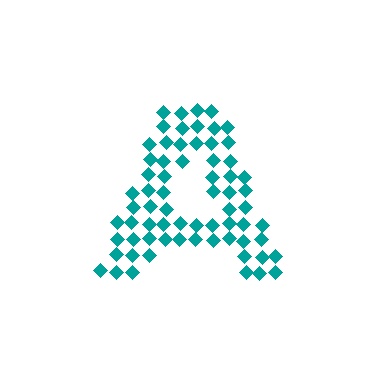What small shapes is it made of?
It is made of small diamonds.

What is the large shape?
The large shape is the letter A.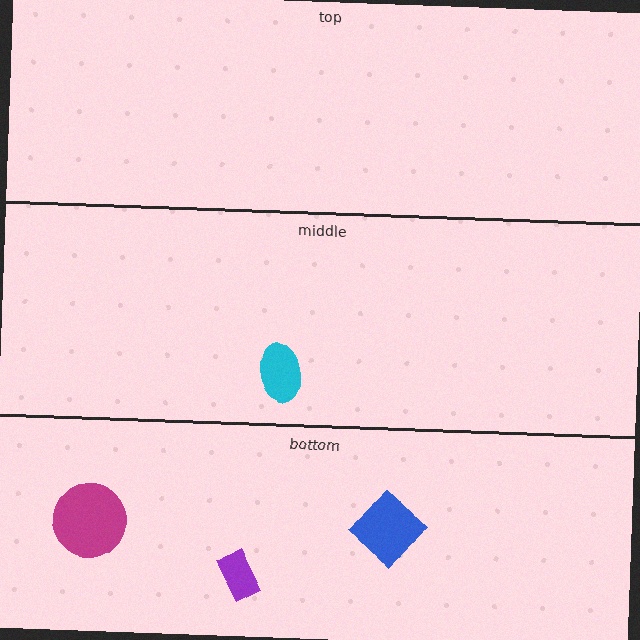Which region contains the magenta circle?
The bottom region.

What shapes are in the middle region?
The cyan ellipse.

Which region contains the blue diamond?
The bottom region.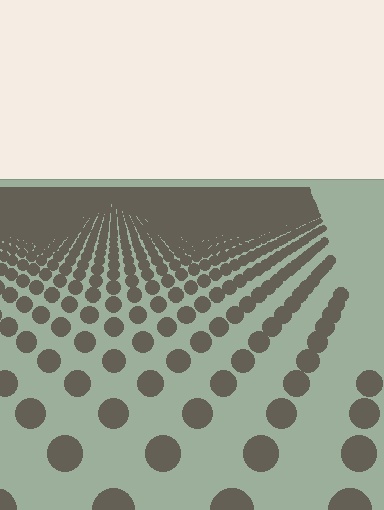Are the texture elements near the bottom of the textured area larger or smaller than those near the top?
Larger. Near the bottom, elements are closer to the viewer and appear at a bigger on-screen size.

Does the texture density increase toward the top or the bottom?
Density increases toward the top.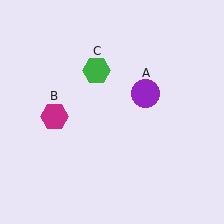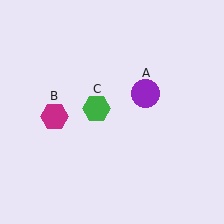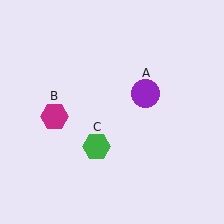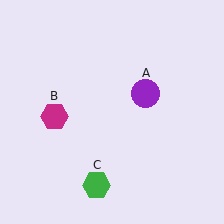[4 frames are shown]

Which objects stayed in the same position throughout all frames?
Purple circle (object A) and magenta hexagon (object B) remained stationary.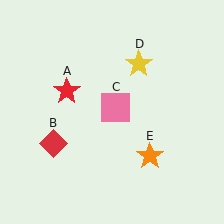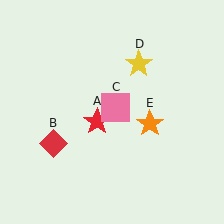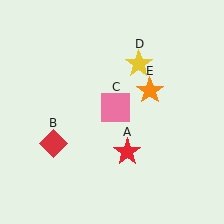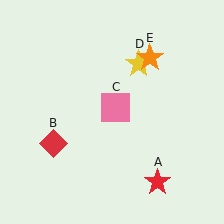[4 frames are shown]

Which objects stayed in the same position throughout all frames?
Red diamond (object B) and pink square (object C) and yellow star (object D) remained stationary.